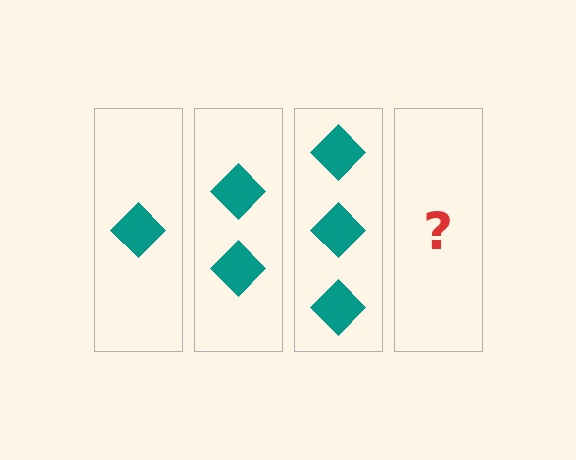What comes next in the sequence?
The next element should be 4 diamonds.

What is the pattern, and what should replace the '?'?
The pattern is that each step adds one more diamond. The '?' should be 4 diamonds.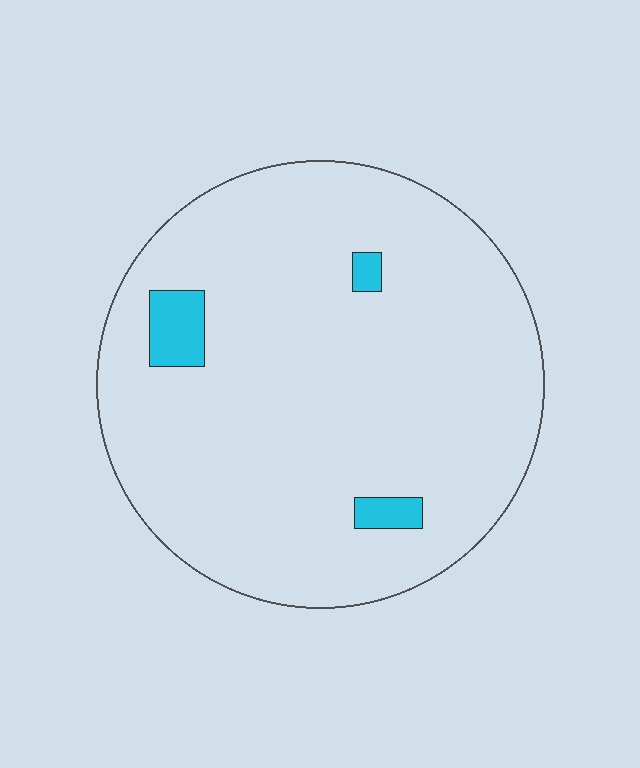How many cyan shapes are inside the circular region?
3.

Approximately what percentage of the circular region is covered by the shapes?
Approximately 5%.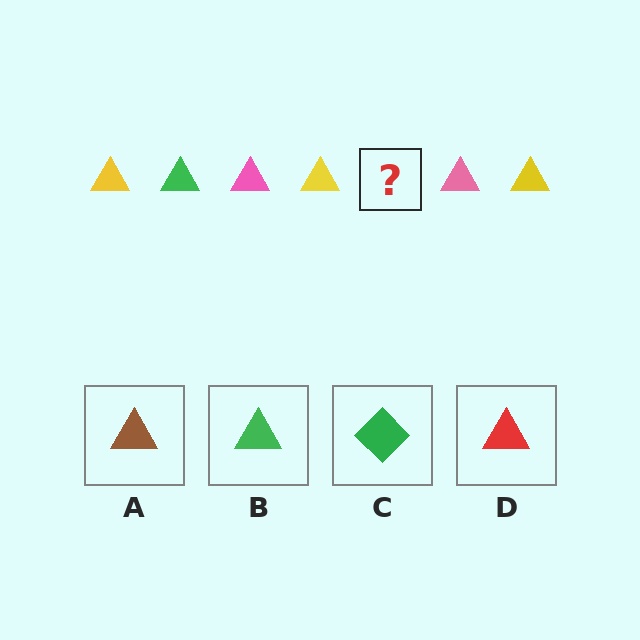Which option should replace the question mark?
Option B.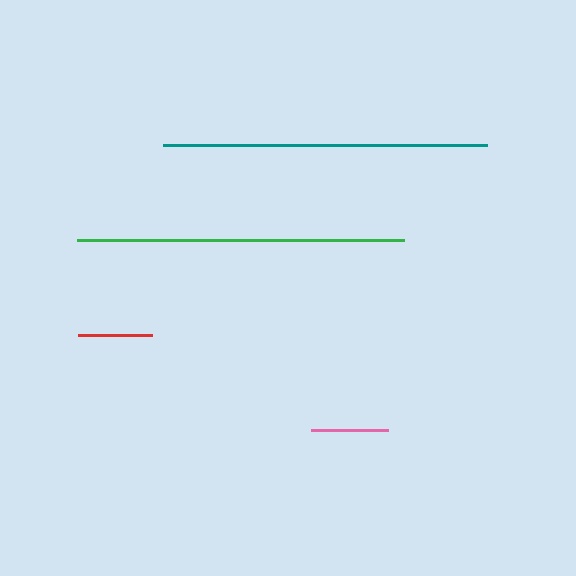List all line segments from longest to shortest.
From longest to shortest: green, teal, pink, red.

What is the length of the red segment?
The red segment is approximately 74 pixels long.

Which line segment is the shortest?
The red line is the shortest at approximately 74 pixels.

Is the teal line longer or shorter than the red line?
The teal line is longer than the red line.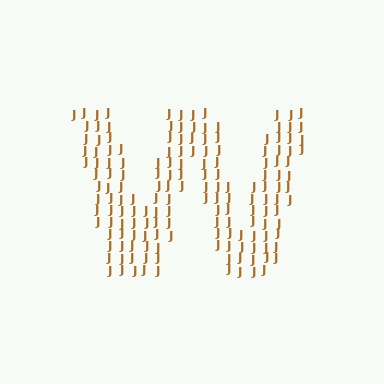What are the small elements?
The small elements are letter J's.